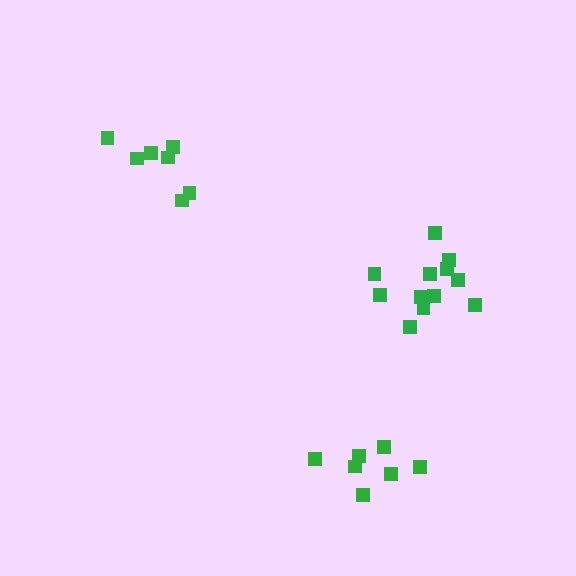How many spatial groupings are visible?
There are 3 spatial groupings.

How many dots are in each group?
Group 1: 7 dots, Group 2: 7 dots, Group 3: 12 dots (26 total).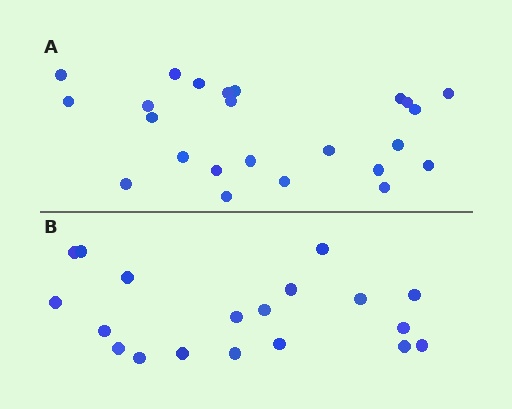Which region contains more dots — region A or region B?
Region A (the top region) has more dots.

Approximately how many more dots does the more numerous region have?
Region A has about 5 more dots than region B.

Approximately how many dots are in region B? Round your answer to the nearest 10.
About 20 dots. (The exact count is 19, which rounds to 20.)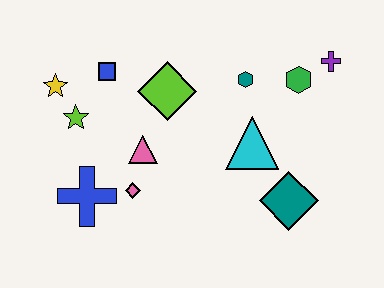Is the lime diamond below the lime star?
No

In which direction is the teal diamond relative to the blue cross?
The teal diamond is to the right of the blue cross.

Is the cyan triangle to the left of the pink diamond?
No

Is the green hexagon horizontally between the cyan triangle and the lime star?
No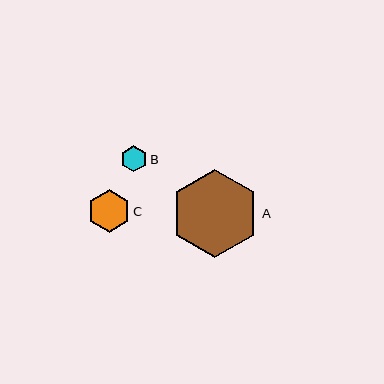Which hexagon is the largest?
Hexagon A is the largest with a size of approximately 89 pixels.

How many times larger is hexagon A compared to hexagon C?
Hexagon A is approximately 2.1 times the size of hexagon C.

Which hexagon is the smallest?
Hexagon B is the smallest with a size of approximately 26 pixels.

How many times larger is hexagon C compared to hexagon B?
Hexagon C is approximately 1.6 times the size of hexagon B.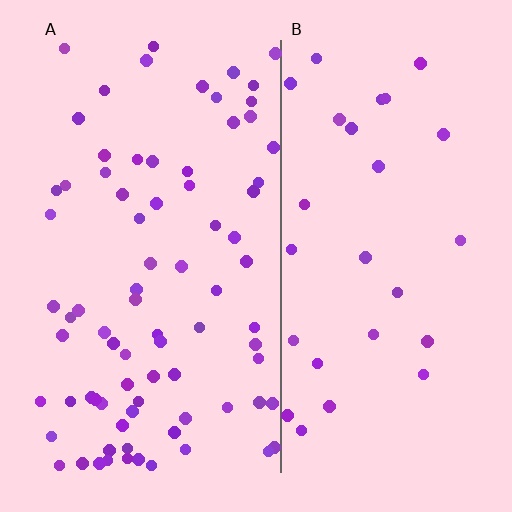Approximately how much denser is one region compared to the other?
Approximately 2.8× — region A over region B.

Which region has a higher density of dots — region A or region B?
A (the left).